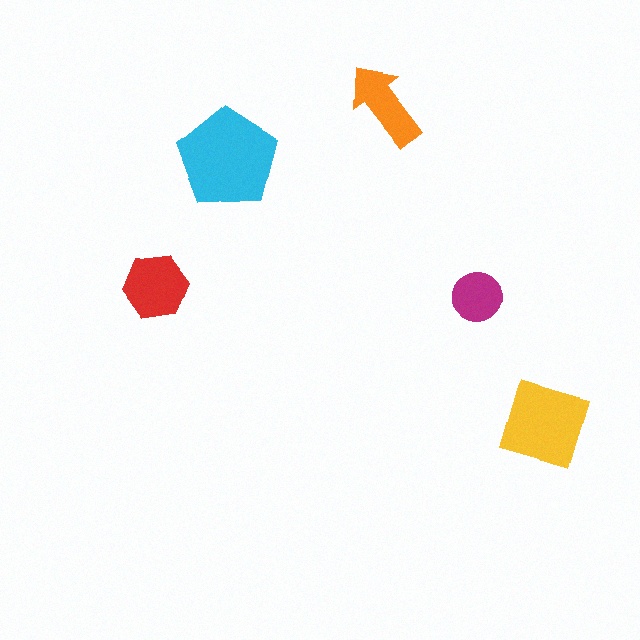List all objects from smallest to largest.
The magenta circle, the orange arrow, the red hexagon, the yellow diamond, the cyan pentagon.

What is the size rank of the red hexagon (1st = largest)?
3rd.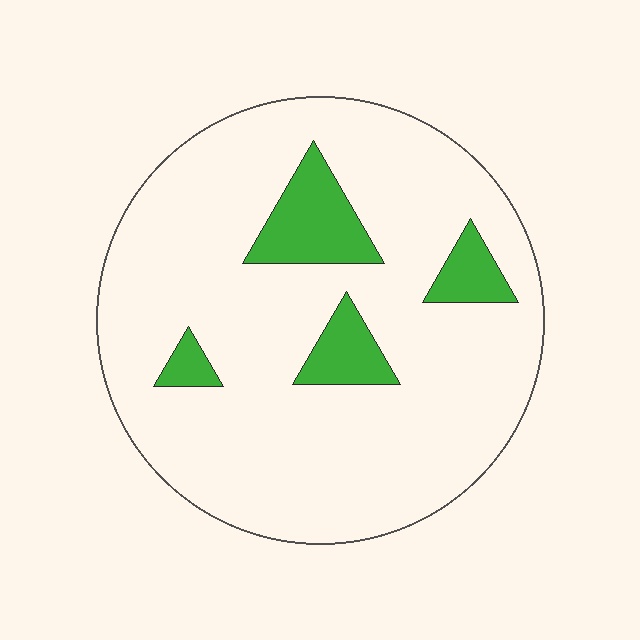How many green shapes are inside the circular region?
4.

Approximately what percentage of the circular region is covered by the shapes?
Approximately 15%.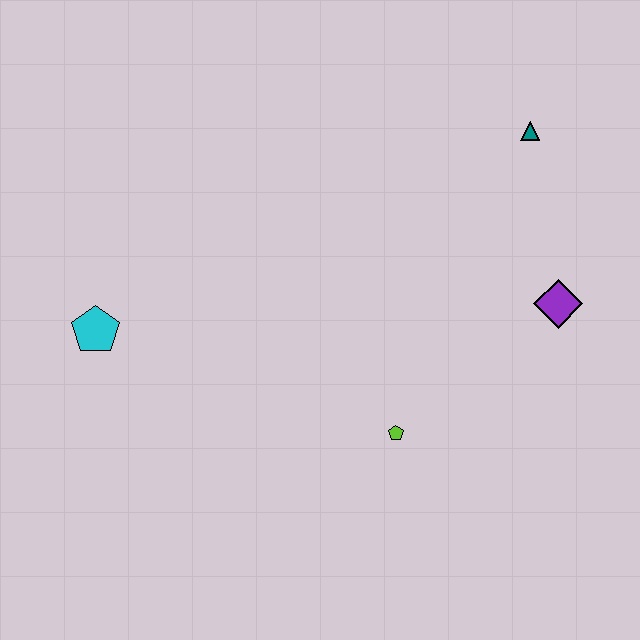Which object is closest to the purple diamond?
The teal triangle is closest to the purple diamond.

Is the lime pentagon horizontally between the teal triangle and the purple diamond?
No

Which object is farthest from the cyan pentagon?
The teal triangle is farthest from the cyan pentagon.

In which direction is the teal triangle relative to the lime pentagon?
The teal triangle is above the lime pentagon.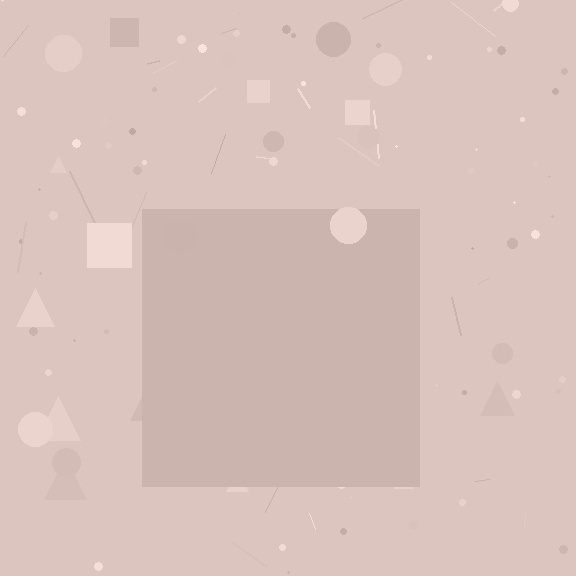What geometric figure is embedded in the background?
A square is embedded in the background.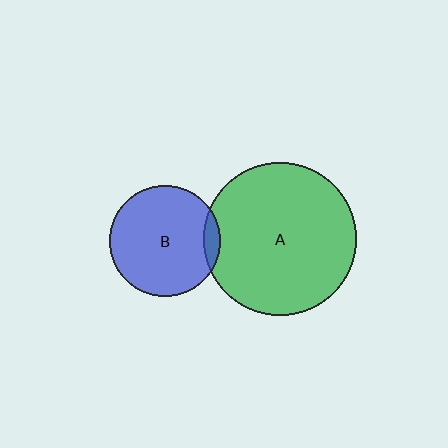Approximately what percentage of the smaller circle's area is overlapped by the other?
Approximately 5%.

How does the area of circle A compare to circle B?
Approximately 1.9 times.